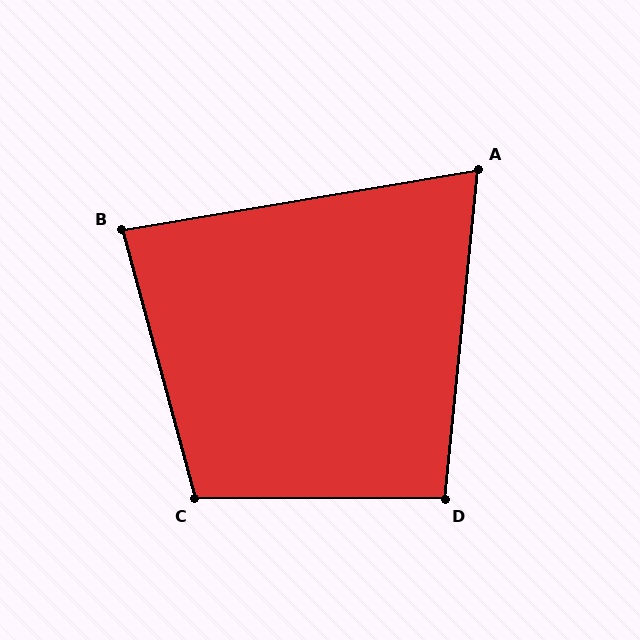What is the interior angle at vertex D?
Approximately 96 degrees (obtuse).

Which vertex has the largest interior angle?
C, at approximately 105 degrees.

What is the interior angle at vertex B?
Approximately 84 degrees (acute).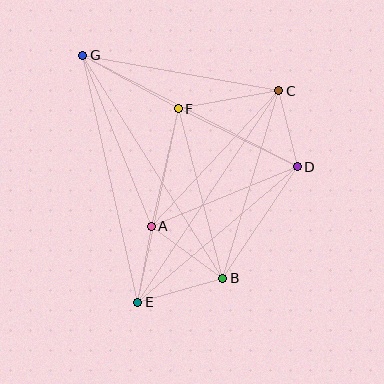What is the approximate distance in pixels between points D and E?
The distance between D and E is approximately 210 pixels.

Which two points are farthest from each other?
Points B and G are farthest from each other.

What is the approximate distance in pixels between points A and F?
The distance between A and F is approximately 121 pixels.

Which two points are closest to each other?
Points A and E are closest to each other.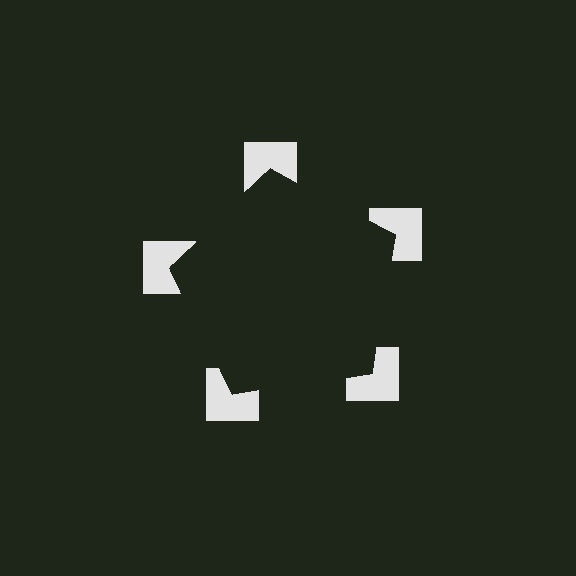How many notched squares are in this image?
There are 5 — one at each vertex of the illusory pentagon.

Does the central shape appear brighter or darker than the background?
It typically appears slightly darker than the background, even though no actual brightness change is drawn.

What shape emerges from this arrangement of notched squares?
An illusory pentagon — its edges are inferred from the aligned wedge cuts in the notched squares, not physically drawn.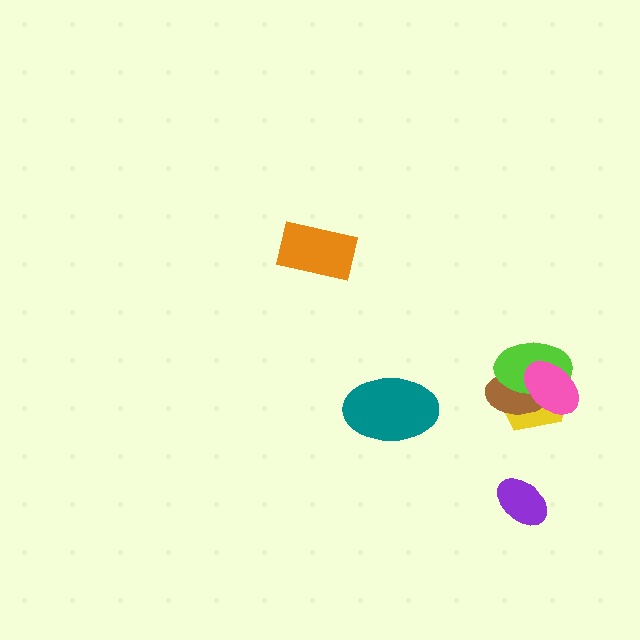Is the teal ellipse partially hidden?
No, no other shape covers it.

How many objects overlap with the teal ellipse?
0 objects overlap with the teal ellipse.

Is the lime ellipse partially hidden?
Yes, it is partially covered by another shape.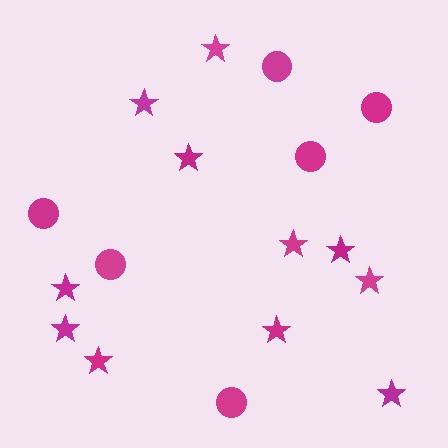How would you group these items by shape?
There are 2 groups: one group of circles (6) and one group of stars (11).